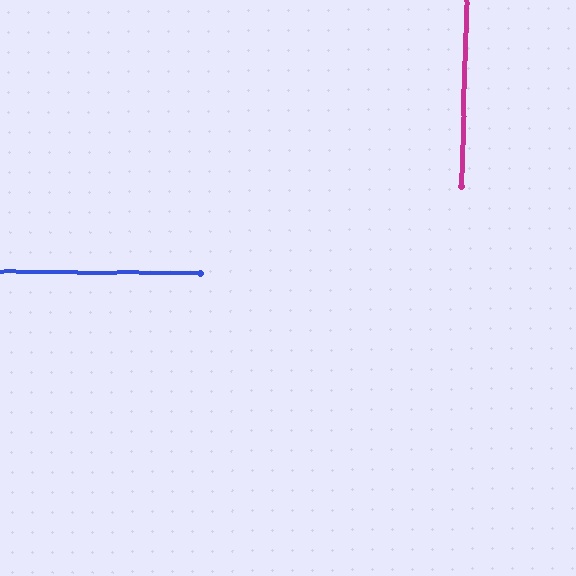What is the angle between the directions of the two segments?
Approximately 89 degrees.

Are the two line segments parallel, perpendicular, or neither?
Perpendicular — they meet at approximately 89°.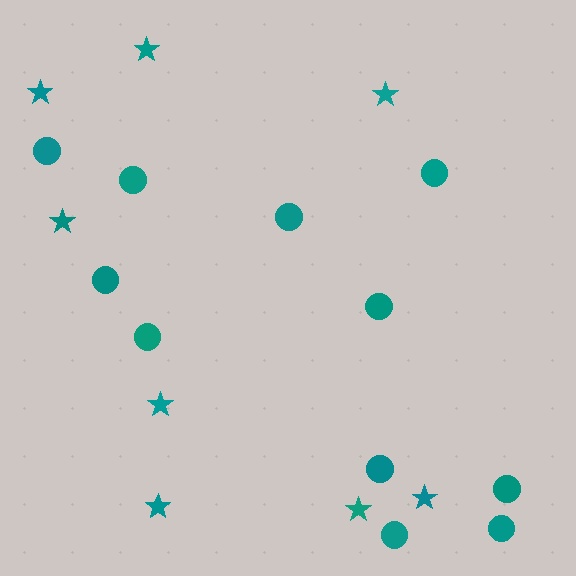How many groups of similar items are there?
There are 2 groups: one group of circles (11) and one group of stars (8).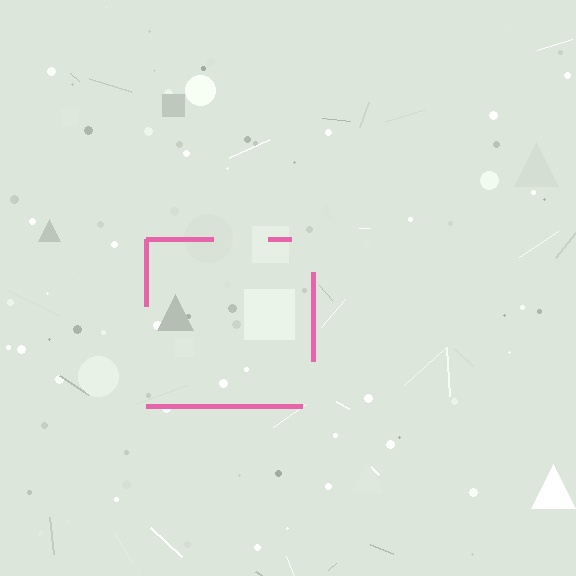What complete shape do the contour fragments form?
The contour fragments form a square.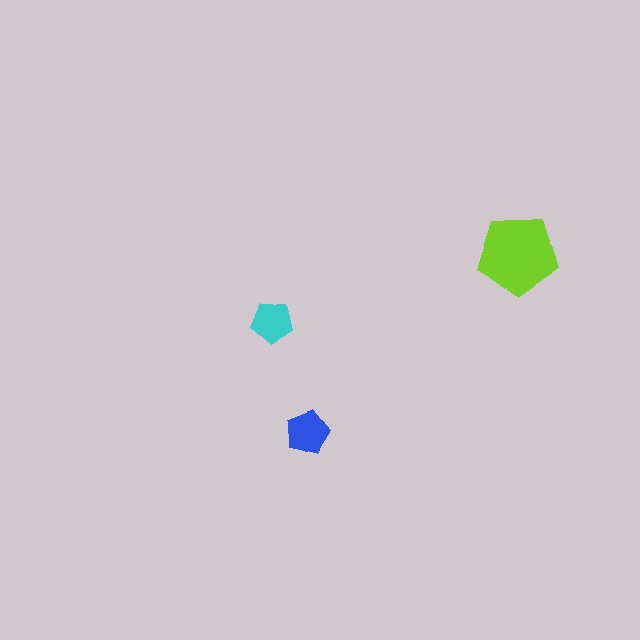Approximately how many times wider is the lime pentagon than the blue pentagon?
About 2 times wider.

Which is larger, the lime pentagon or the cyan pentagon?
The lime one.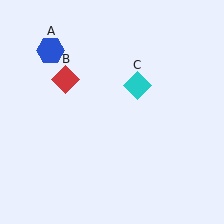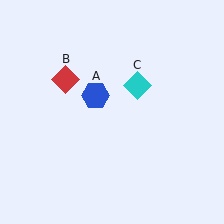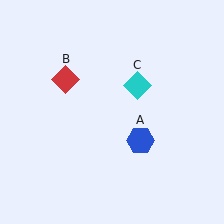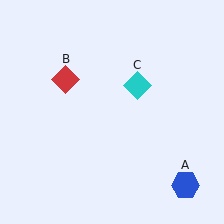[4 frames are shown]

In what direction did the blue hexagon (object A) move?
The blue hexagon (object A) moved down and to the right.